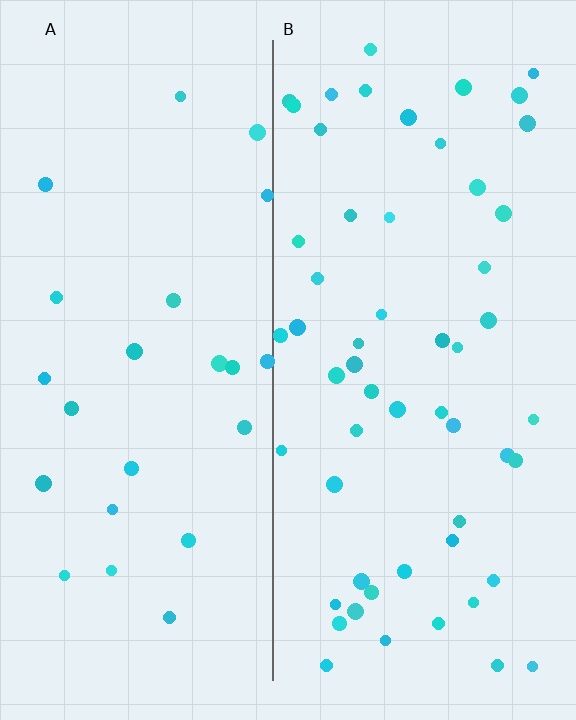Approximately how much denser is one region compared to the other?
Approximately 2.3× — region B over region A.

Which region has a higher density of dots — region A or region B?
B (the right).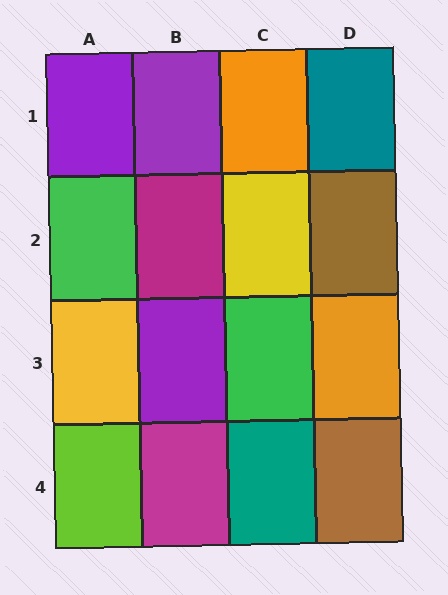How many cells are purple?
3 cells are purple.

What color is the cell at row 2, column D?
Brown.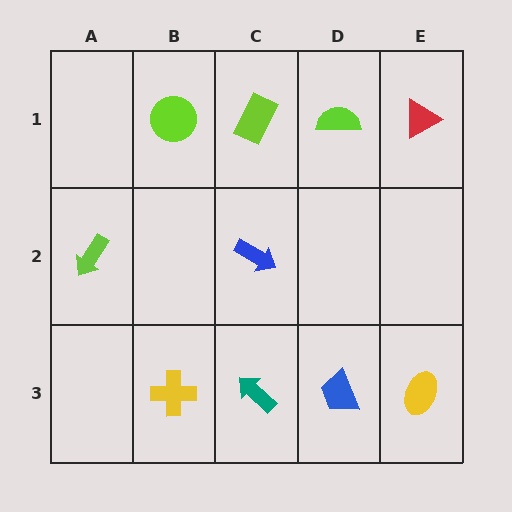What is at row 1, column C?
A lime rectangle.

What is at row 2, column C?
A blue arrow.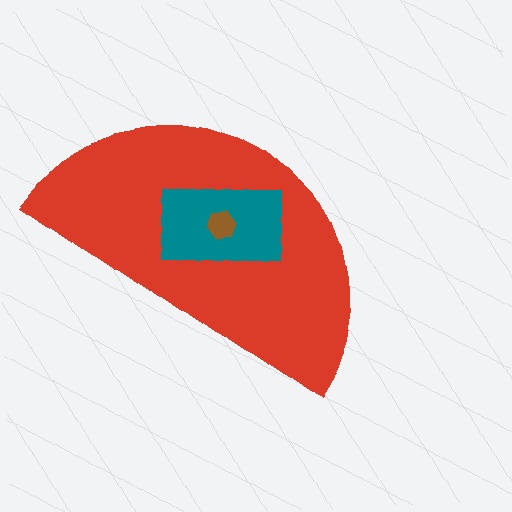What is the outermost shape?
The red semicircle.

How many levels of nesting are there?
3.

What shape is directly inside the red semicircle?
The teal rectangle.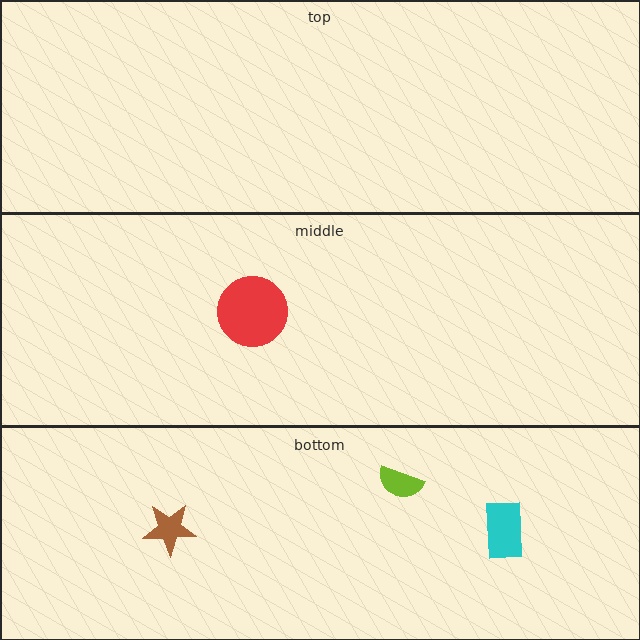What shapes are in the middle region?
The red circle.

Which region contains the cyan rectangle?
The bottom region.